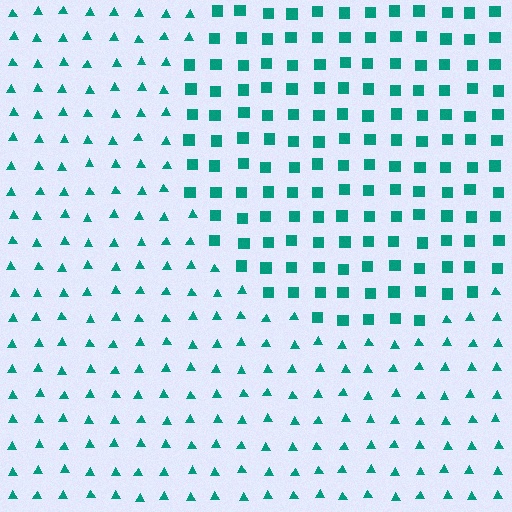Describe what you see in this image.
The image is filled with small teal elements arranged in a uniform grid. A circle-shaped region contains squares, while the surrounding area contains triangles. The boundary is defined purely by the change in element shape.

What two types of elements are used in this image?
The image uses squares inside the circle region and triangles outside it.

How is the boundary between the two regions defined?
The boundary is defined by a change in element shape: squares inside vs. triangles outside. All elements share the same color and spacing.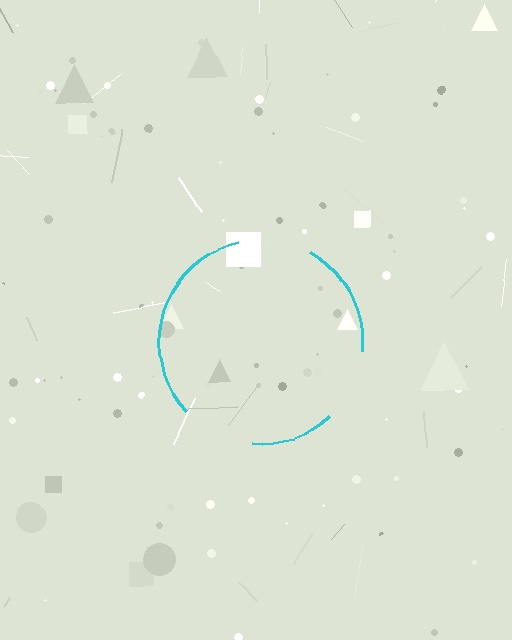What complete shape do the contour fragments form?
The contour fragments form a circle.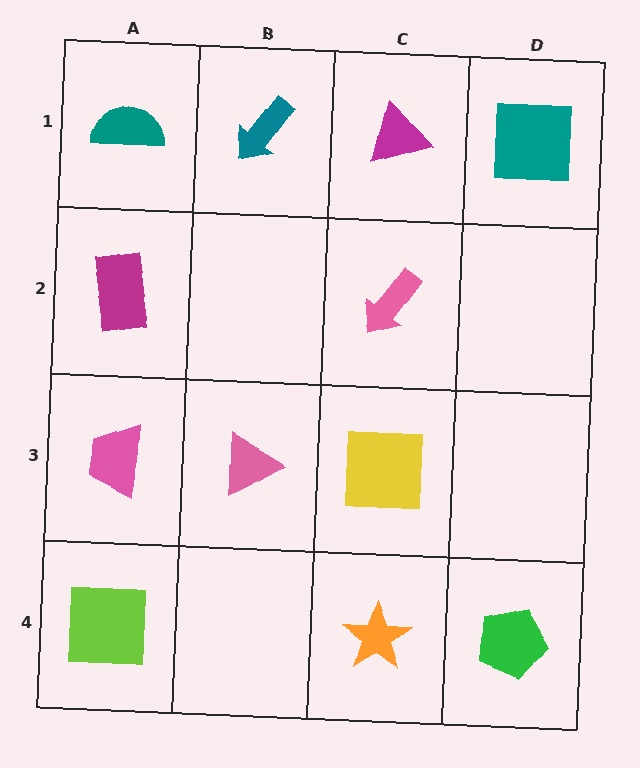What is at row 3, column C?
A yellow square.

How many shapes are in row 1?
4 shapes.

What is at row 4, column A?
A lime square.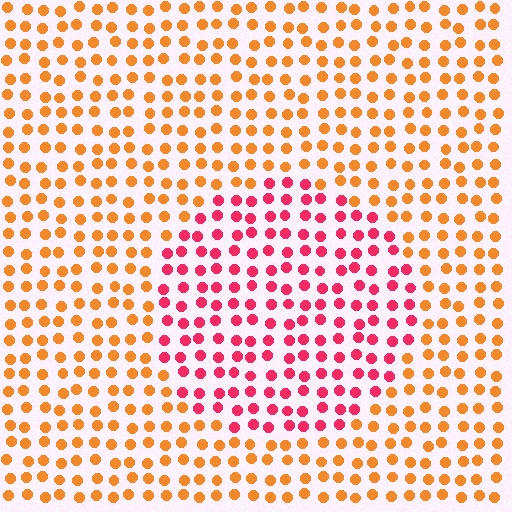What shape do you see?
I see a circle.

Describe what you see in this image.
The image is filled with small orange elements in a uniform arrangement. A circle-shaped region is visible where the elements are tinted to a slightly different hue, forming a subtle color boundary.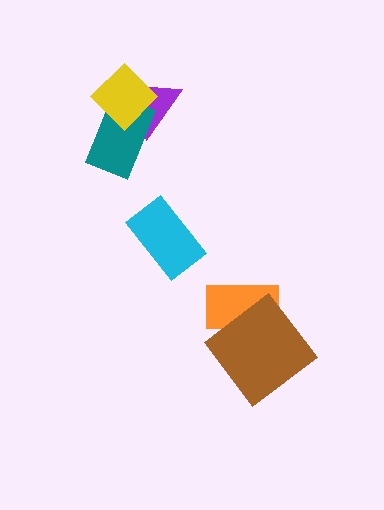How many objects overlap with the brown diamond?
1 object overlaps with the brown diamond.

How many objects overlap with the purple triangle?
2 objects overlap with the purple triangle.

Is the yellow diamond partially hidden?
No, no other shape covers it.